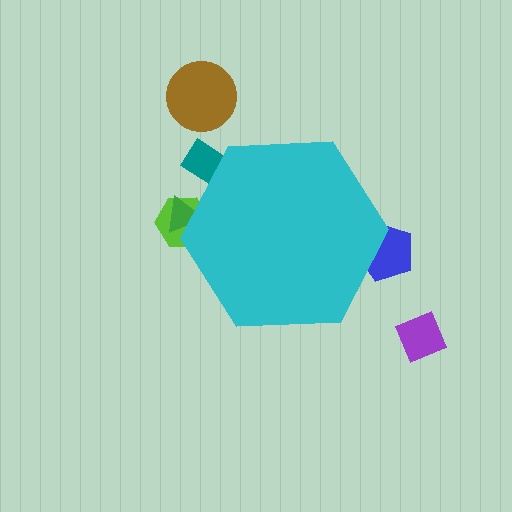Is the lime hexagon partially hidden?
Yes, the lime hexagon is partially hidden behind the cyan hexagon.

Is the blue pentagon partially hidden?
Yes, the blue pentagon is partially hidden behind the cyan hexagon.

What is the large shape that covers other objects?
A cyan hexagon.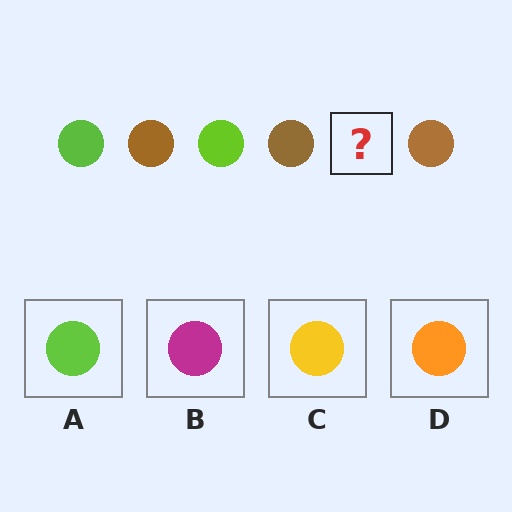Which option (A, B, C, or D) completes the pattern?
A.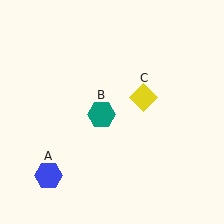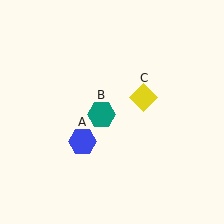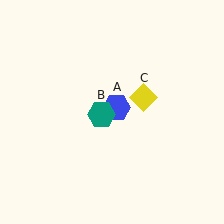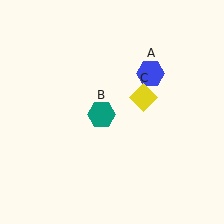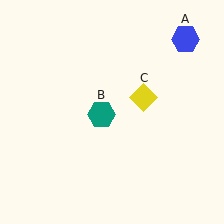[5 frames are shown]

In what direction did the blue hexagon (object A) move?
The blue hexagon (object A) moved up and to the right.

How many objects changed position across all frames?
1 object changed position: blue hexagon (object A).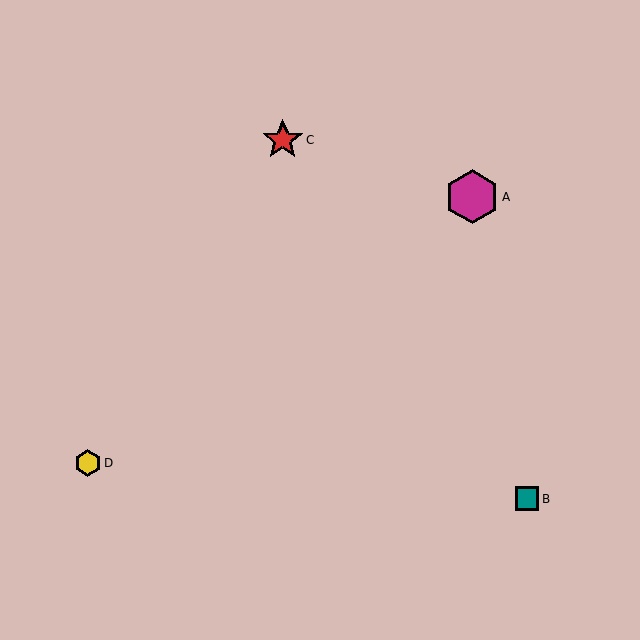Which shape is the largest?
The magenta hexagon (labeled A) is the largest.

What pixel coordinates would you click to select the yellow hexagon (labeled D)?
Click at (88, 463) to select the yellow hexagon D.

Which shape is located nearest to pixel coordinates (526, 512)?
The teal square (labeled B) at (527, 499) is nearest to that location.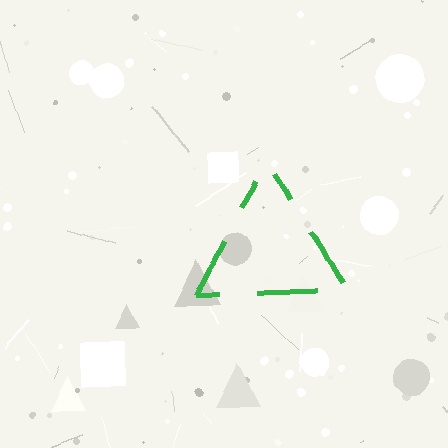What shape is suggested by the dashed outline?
The dashed outline suggests a triangle.